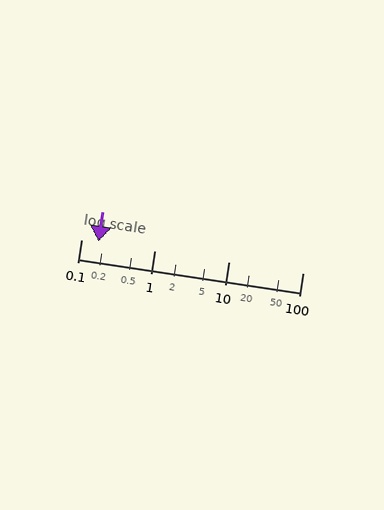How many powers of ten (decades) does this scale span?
The scale spans 3 decades, from 0.1 to 100.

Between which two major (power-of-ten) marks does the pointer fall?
The pointer is between 0.1 and 1.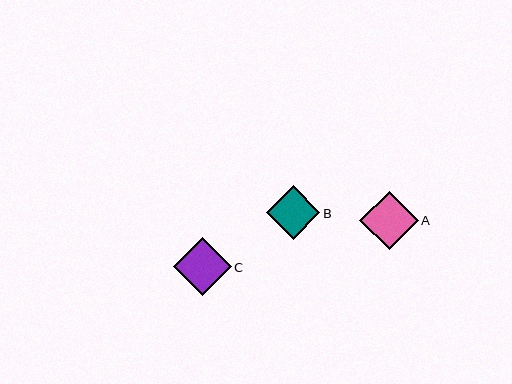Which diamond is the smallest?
Diamond B is the smallest with a size of approximately 53 pixels.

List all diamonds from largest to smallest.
From largest to smallest: A, C, B.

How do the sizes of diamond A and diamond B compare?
Diamond A and diamond B are approximately the same size.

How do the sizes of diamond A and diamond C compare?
Diamond A and diamond C are approximately the same size.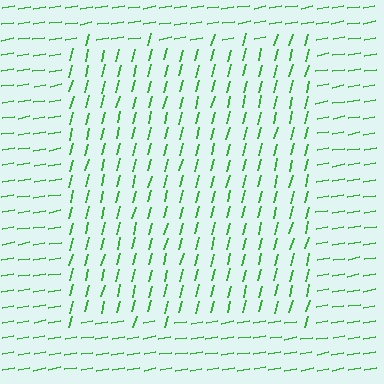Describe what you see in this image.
The image is filled with small green line segments. A rectangle region in the image has lines oriented differently from the surrounding lines, creating a visible texture boundary.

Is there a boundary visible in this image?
Yes, there is a texture boundary formed by a change in line orientation.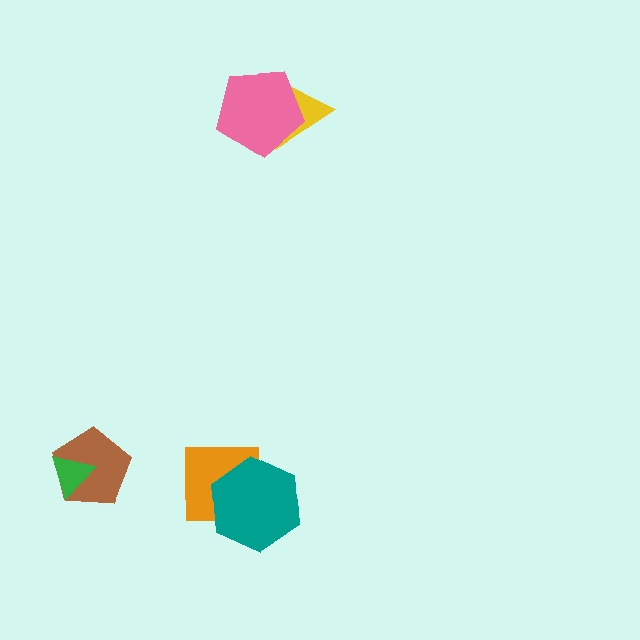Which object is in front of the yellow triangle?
The pink pentagon is in front of the yellow triangle.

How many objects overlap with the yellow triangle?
1 object overlaps with the yellow triangle.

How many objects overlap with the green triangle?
1 object overlaps with the green triangle.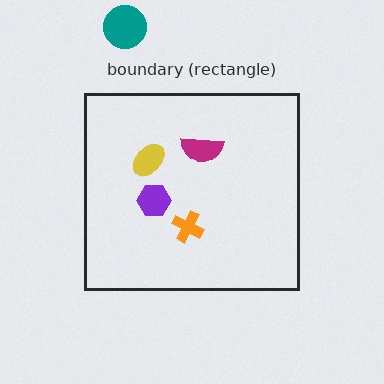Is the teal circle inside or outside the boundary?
Outside.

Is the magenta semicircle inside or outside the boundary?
Inside.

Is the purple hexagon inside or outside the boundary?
Inside.